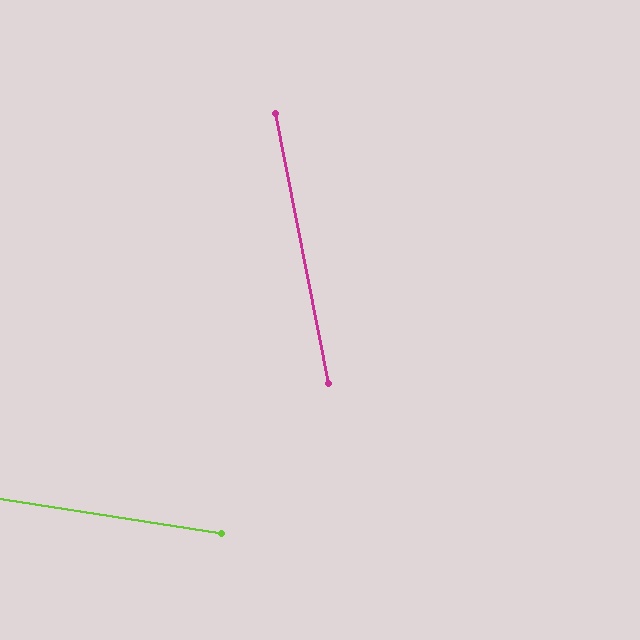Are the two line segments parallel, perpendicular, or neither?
Neither parallel nor perpendicular — they differ by about 70°.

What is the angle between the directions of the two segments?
Approximately 70 degrees.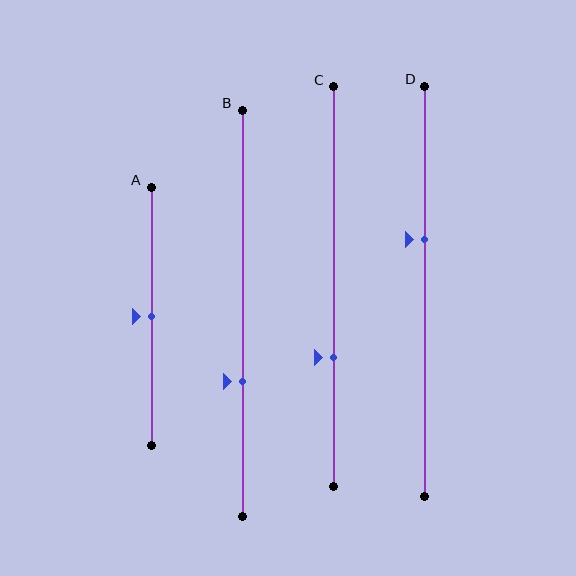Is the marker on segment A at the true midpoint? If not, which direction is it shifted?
Yes, the marker on segment A is at the true midpoint.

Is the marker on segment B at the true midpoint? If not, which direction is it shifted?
No, the marker on segment B is shifted downward by about 17% of the segment length.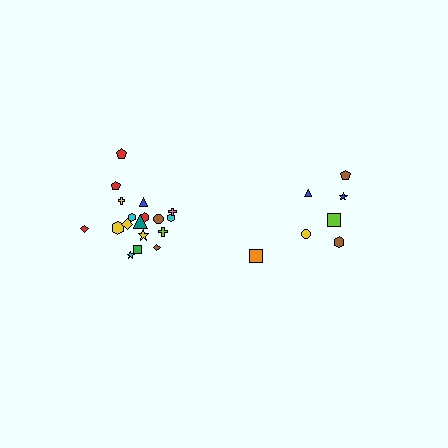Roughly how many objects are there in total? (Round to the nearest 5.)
Roughly 25 objects in total.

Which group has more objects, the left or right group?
The left group.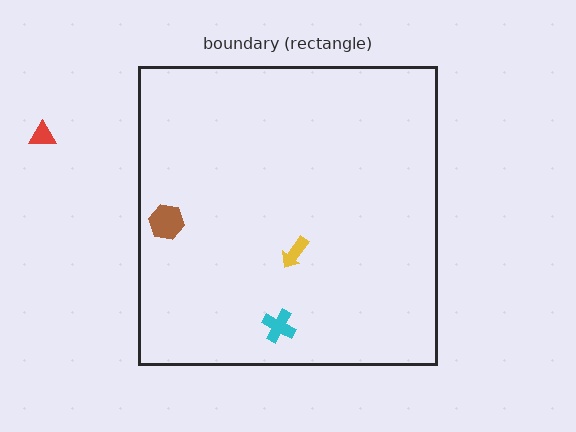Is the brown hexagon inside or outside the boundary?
Inside.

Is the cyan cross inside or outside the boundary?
Inside.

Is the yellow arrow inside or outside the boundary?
Inside.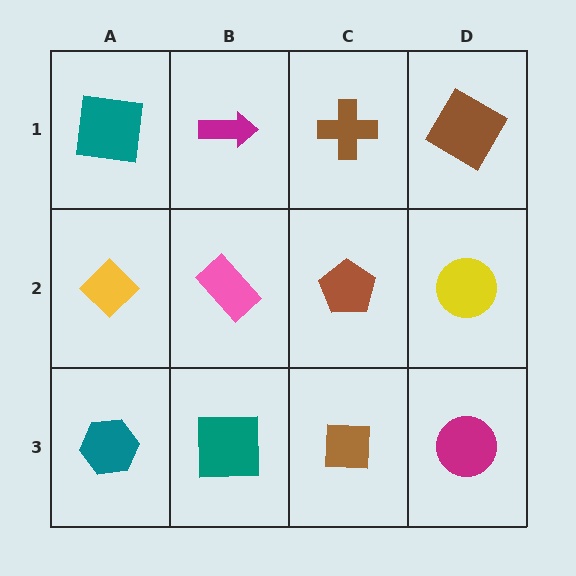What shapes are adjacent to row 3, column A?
A yellow diamond (row 2, column A), a teal square (row 3, column B).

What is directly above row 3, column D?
A yellow circle.